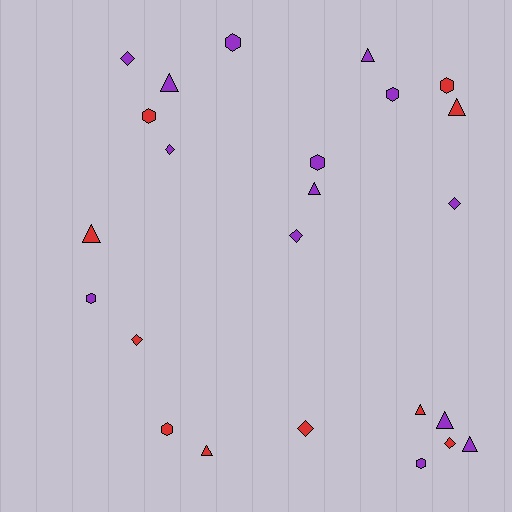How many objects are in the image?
There are 24 objects.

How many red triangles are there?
There are 4 red triangles.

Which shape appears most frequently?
Triangle, with 9 objects.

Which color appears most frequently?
Purple, with 14 objects.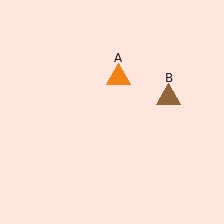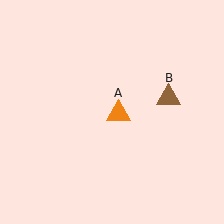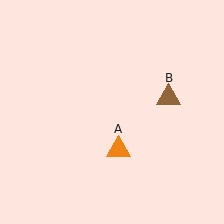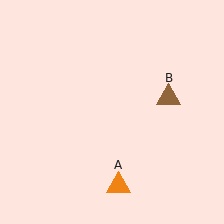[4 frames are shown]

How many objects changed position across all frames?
1 object changed position: orange triangle (object A).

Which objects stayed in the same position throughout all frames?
Brown triangle (object B) remained stationary.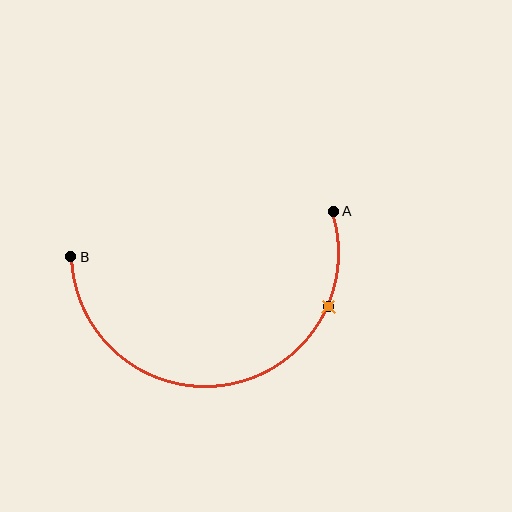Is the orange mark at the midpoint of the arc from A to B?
No. The orange mark lies on the arc but is closer to endpoint A. The arc midpoint would be at the point on the curve equidistant along the arc from both A and B.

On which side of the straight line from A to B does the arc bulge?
The arc bulges below the straight line connecting A and B.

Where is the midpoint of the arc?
The arc midpoint is the point on the curve farthest from the straight line joining A and B. It sits below that line.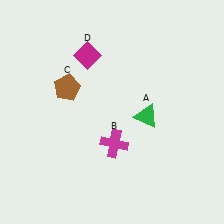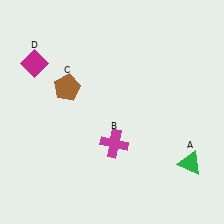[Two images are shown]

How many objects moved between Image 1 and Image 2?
2 objects moved between the two images.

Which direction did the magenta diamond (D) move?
The magenta diamond (D) moved left.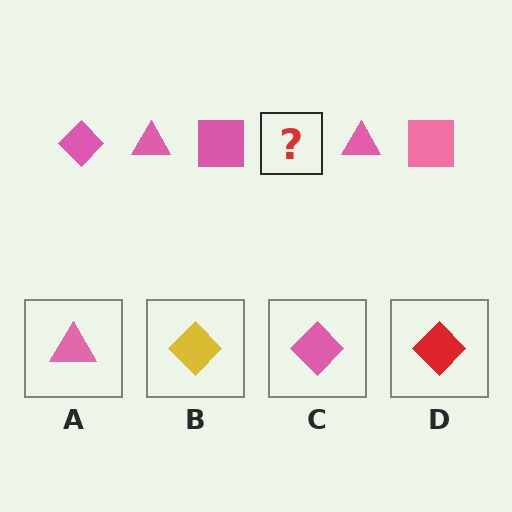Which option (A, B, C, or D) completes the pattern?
C.